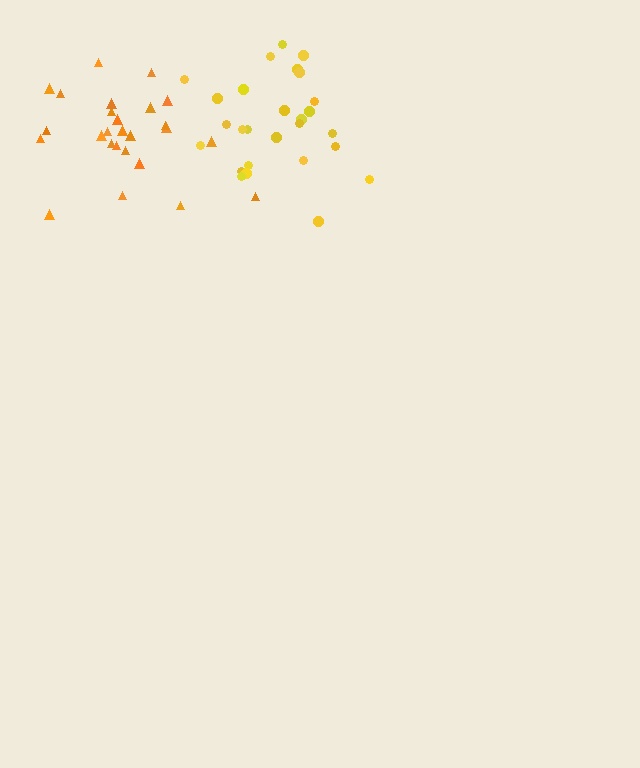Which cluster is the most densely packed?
Yellow.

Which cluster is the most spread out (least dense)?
Orange.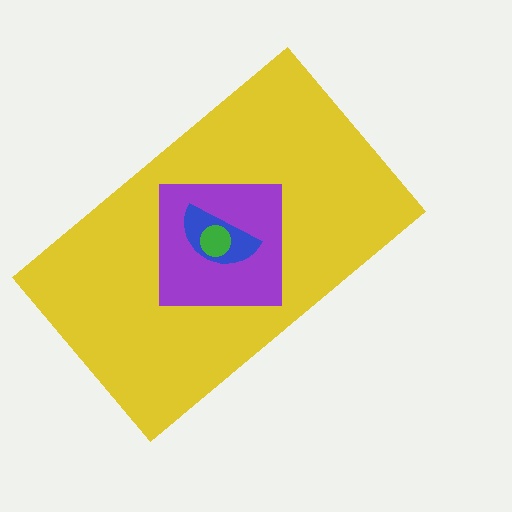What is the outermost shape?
The yellow rectangle.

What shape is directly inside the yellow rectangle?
The purple square.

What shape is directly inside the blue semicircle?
The green circle.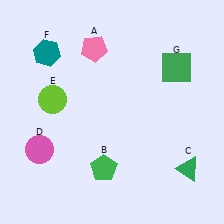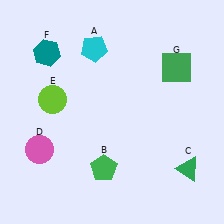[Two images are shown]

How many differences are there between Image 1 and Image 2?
There is 1 difference between the two images.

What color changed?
The pentagon (A) changed from pink in Image 1 to cyan in Image 2.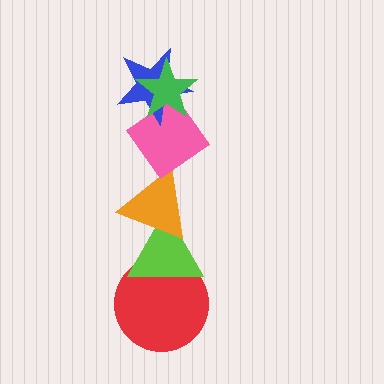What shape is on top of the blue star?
The green star is on top of the blue star.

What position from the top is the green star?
The green star is 1st from the top.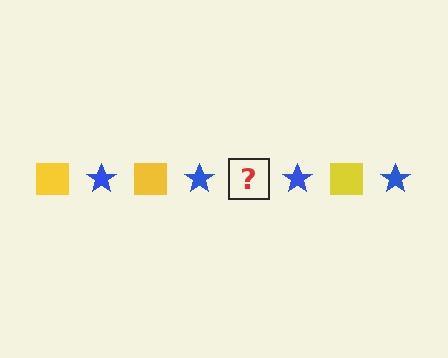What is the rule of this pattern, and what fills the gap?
The rule is that the pattern alternates between yellow square and blue star. The gap should be filled with a yellow square.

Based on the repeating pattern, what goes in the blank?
The blank should be a yellow square.